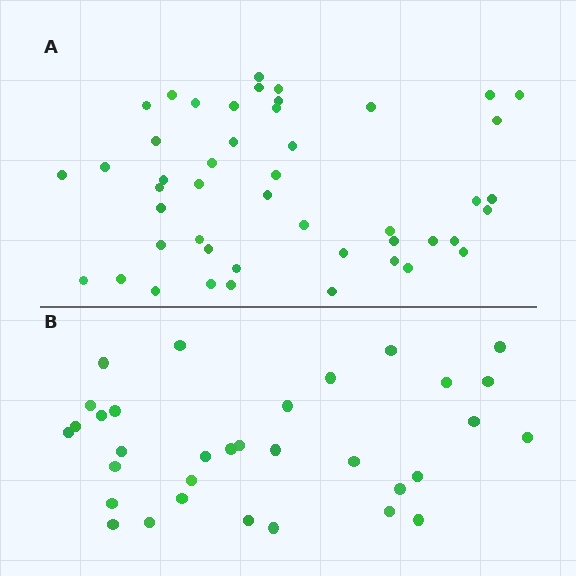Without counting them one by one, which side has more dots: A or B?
Region A (the top region) has more dots.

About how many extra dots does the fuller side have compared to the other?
Region A has approximately 15 more dots than region B.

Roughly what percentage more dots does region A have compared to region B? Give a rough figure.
About 40% more.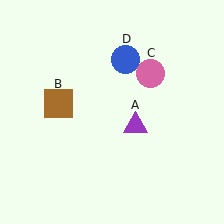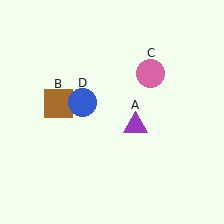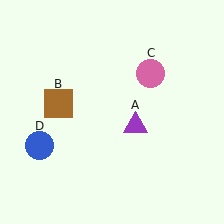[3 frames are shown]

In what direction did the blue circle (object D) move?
The blue circle (object D) moved down and to the left.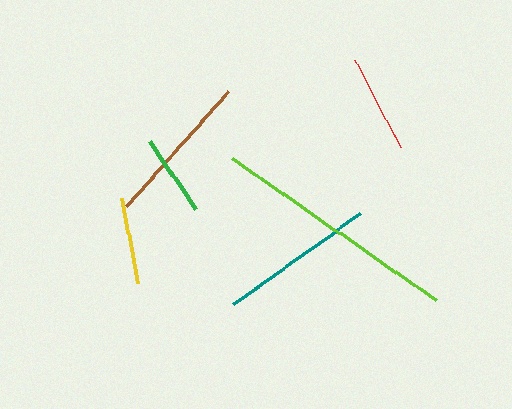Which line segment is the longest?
The lime line is the longest at approximately 247 pixels.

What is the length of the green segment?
The green segment is approximately 82 pixels long.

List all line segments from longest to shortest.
From longest to shortest: lime, teal, brown, red, yellow, green.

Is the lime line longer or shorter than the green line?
The lime line is longer than the green line.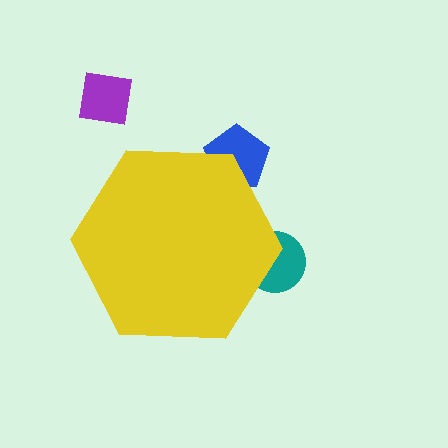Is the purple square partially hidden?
No, the purple square is fully visible.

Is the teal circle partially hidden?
Yes, the teal circle is partially hidden behind the yellow hexagon.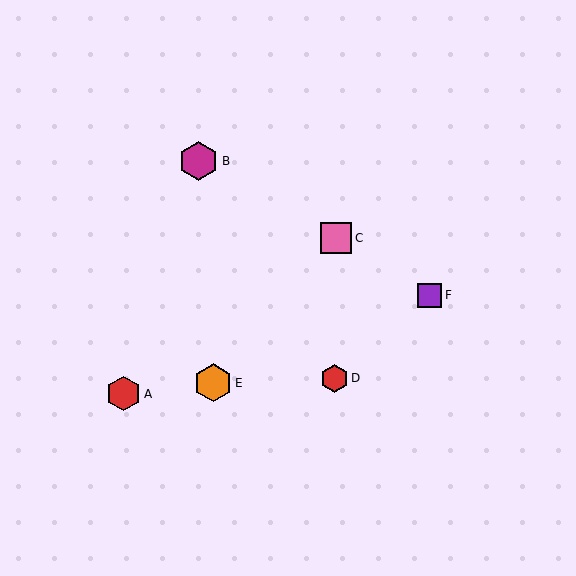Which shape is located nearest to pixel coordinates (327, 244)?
The pink square (labeled C) at (336, 238) is nearest to that location.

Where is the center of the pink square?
The center of the pink square is at (336, 238).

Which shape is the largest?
The magenta hexagon (labeled B) is the largest.